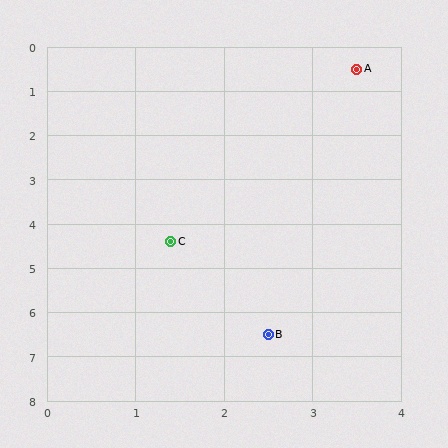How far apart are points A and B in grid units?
Points A and B are about 6.1 grid units apart.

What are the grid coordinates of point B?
Point B is at approximately (2.5, 6.5).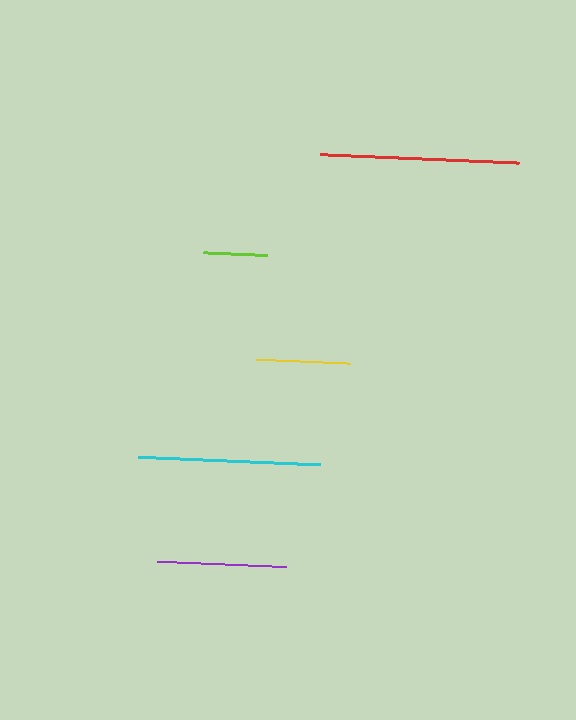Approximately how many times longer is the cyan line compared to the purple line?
The cyan line is approximately 1.4 times the length of the purple line.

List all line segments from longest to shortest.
From longest to shortest: red, cyan, purple, yellow, lime.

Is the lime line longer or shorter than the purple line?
The purple line is longer than the lime line.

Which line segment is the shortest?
The lime line is the shortest at approximately 64 pixels.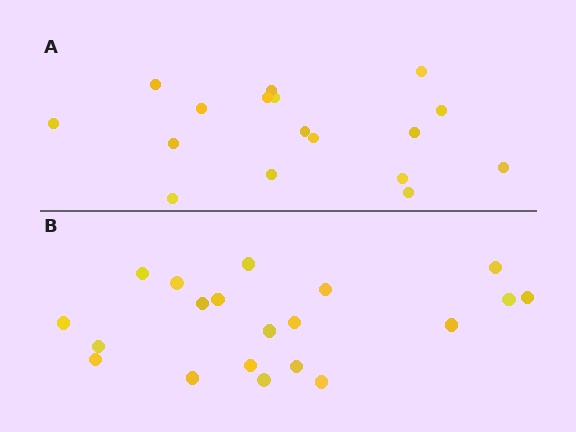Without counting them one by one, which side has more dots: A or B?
Region B (the bottom region) has more dots.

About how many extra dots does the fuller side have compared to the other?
Region B has just a few more — roughly 2 or 3 more dots than region A.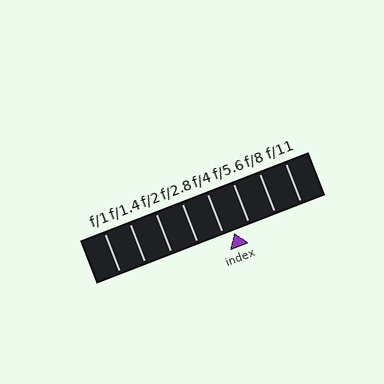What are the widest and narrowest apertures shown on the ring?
The widest aperture shown is f/1 and the narrowest is f/11.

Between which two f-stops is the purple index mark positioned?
The index mark is between f/4 and f/5.6.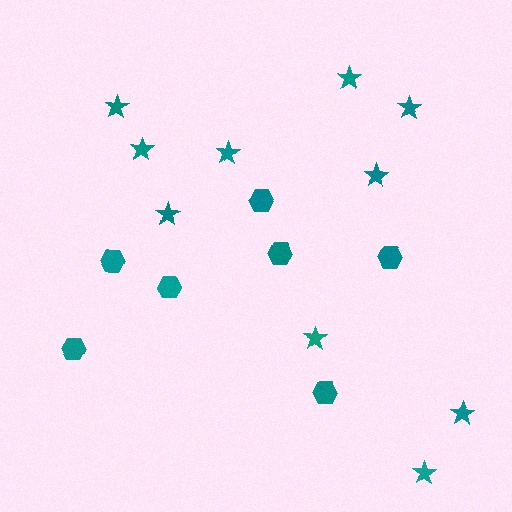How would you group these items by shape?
There are 2 groups: one group of stars (10) and one group of hexagons (7).